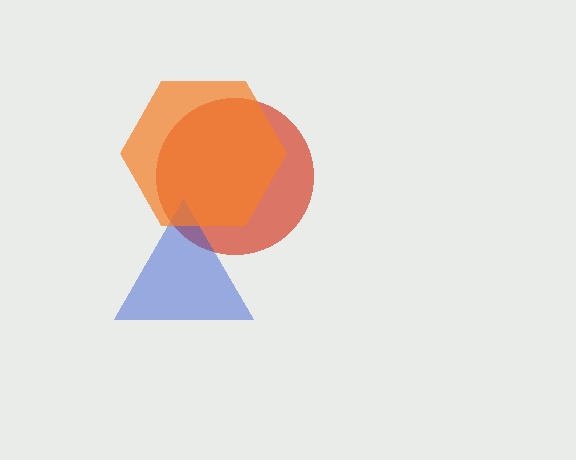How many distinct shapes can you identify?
There are 3 distinct shapes: a red circle, a blue triangle, an orange hexagon.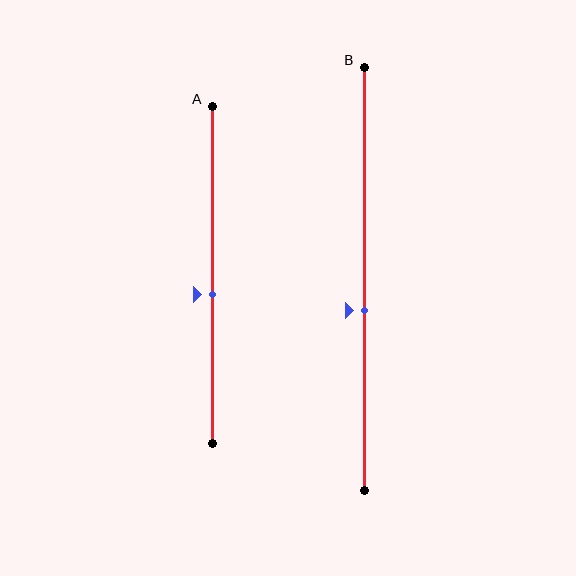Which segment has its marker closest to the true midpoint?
Segment A has its marker closest to the true midpoint.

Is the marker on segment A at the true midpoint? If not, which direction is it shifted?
No, the marker on segment A is shifted downward by about 6% of the segment length.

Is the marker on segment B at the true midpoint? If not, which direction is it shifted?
No, the marker on segment B is shifted downward by about 8% of the segment length.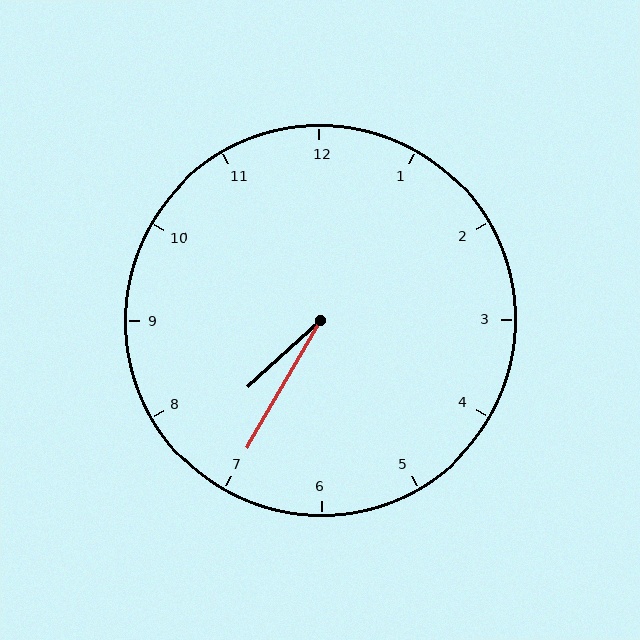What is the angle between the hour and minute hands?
Approximately 18 degrees.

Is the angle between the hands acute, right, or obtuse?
It is acute.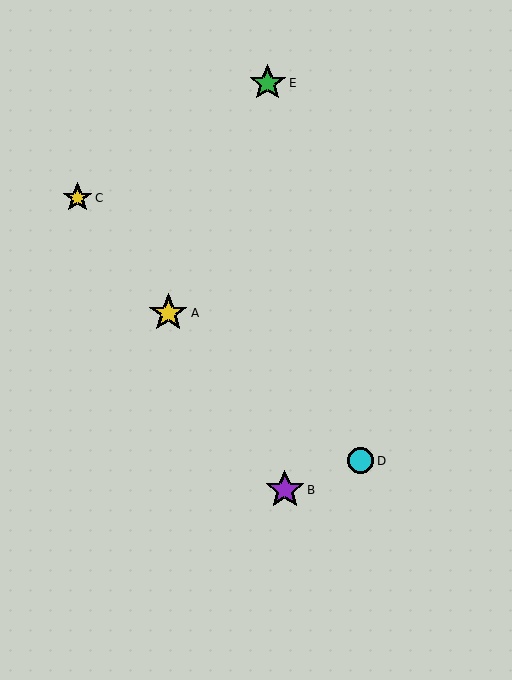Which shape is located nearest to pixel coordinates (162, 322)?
The yellow star (labeled A) at (168, 313) is nearest to that location.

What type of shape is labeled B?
Shape B is a purple star.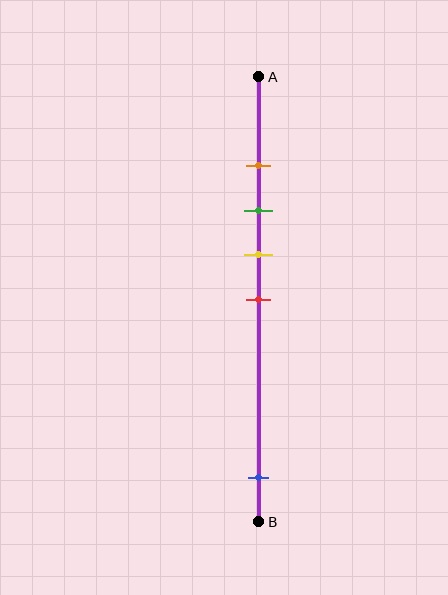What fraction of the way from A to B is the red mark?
The red mark is approximately 50% (0.5) of the way from A to B.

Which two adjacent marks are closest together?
The orange and green marks are the closest adjacent pair.